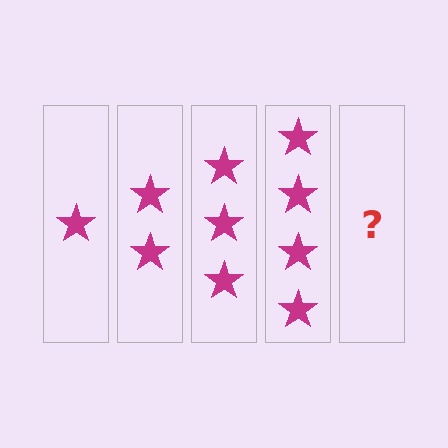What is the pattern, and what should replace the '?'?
The pattern is that each step adds one more star. The '?' should be 5 stars.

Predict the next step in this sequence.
The next step is 5 stars.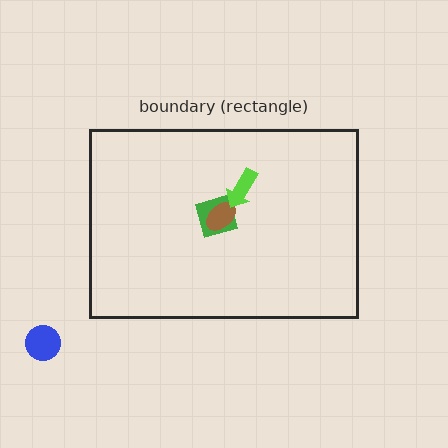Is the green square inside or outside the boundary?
Inside.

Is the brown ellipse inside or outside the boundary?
Inside.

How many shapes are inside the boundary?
3 inside, 1 outside.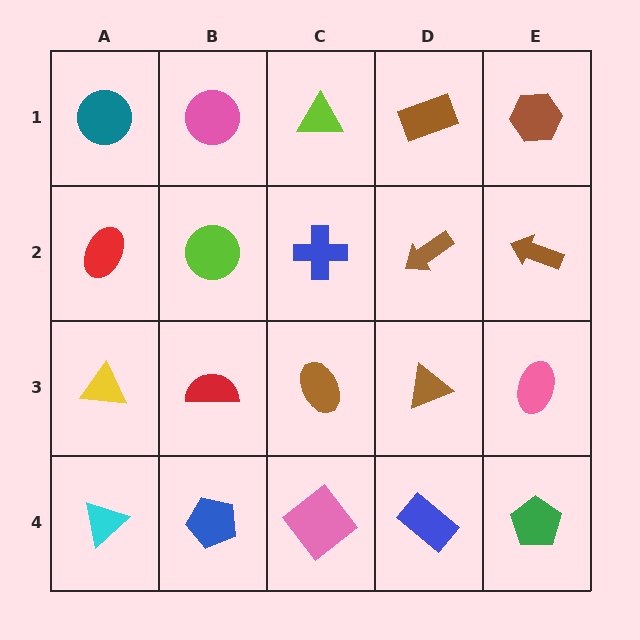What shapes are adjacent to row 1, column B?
A lime circle (row 2, column B), a teal circle (row 1, column A), a lime triangle (row 1, column C).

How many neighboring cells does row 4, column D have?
3.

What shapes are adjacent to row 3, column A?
A red ellipse (row 2, column A), a cyan triangle (row 4, column A), a red semicircle (row 3, column B).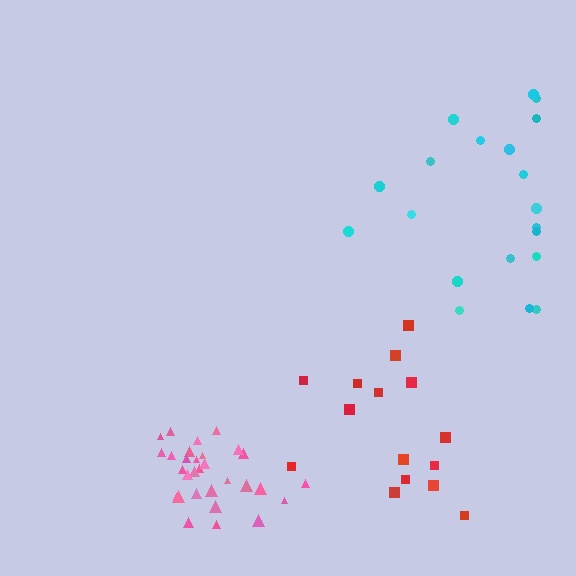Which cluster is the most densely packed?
Pink.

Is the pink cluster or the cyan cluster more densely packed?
Pink.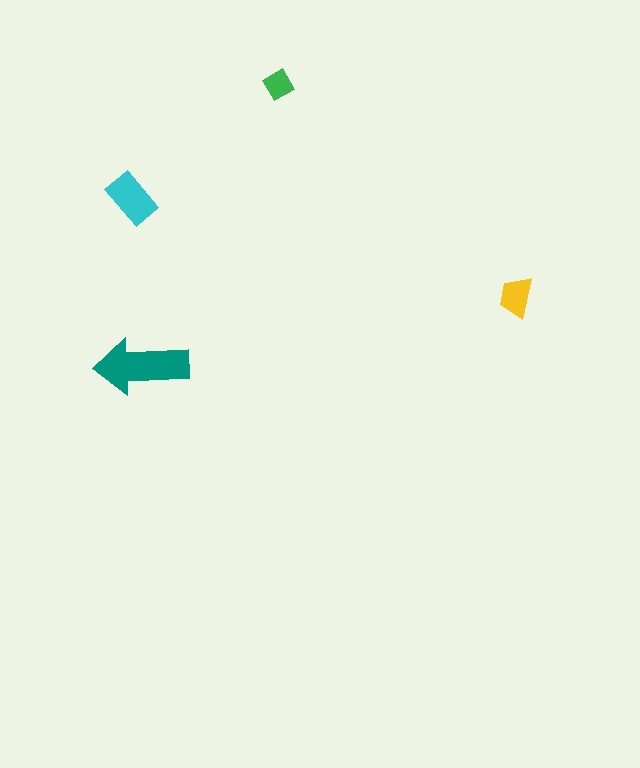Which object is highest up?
The green diamond is topmost.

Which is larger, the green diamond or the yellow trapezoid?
The yellow trapezoid.